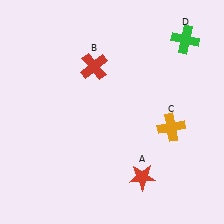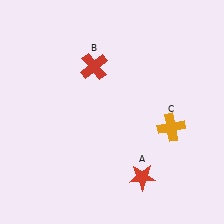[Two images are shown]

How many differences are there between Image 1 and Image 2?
There is 1 difference between the two images.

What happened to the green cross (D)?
The green cross (D) was removed in Image 2. It was in the top-right area of Image 1.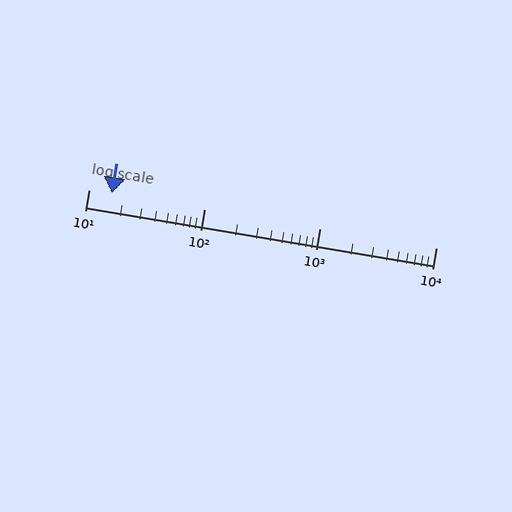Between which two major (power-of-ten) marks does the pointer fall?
The pointer is between 10 and 100.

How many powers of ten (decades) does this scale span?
The scale spans 3 decades, from 10 to 10000.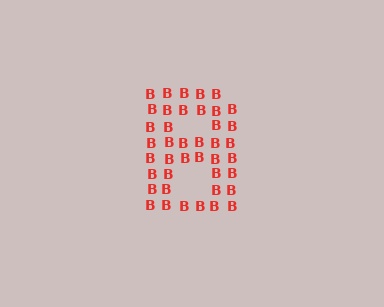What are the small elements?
The small elements are letter B's.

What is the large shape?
The large shape is the letter B.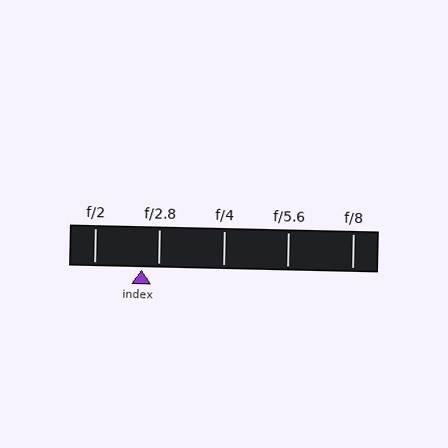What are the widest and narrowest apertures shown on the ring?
The widest aperture shown is f/2 and the narrowest is f/8.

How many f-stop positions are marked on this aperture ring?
There are 5 f-stop positions marked.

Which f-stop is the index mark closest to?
The index mark is closest to f/2.8.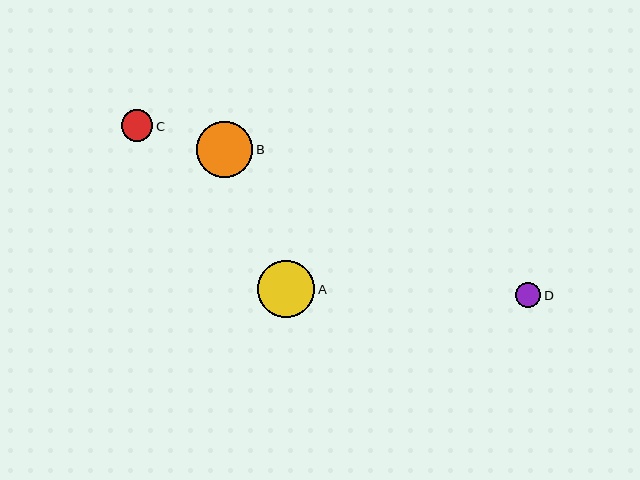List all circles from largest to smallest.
From largest to smallest: A, B, C, D.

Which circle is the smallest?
Circle D is the smallest with a size of approximately 25 pixels.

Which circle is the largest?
Circle A is the largest with a size of approximately 57 pixels.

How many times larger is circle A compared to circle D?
Circle A is approximately 2.3 times the size of circle D.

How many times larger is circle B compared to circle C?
Circle B is approximately 1.8 times the size of circle C.